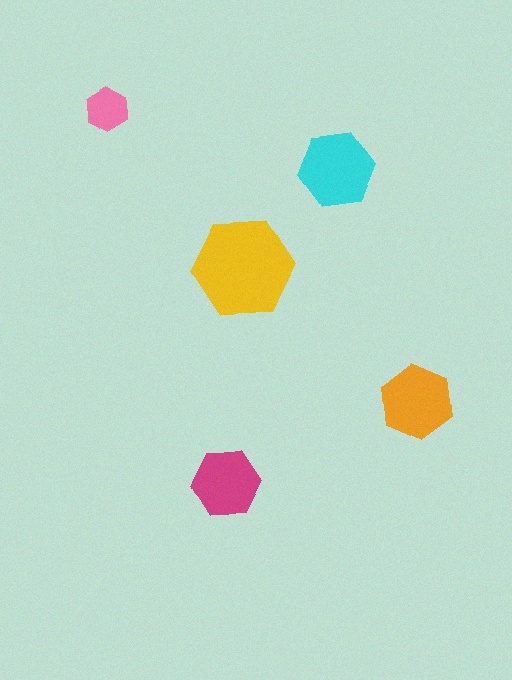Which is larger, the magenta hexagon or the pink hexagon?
The magenta one.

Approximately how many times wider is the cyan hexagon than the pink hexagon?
About 2 times wider.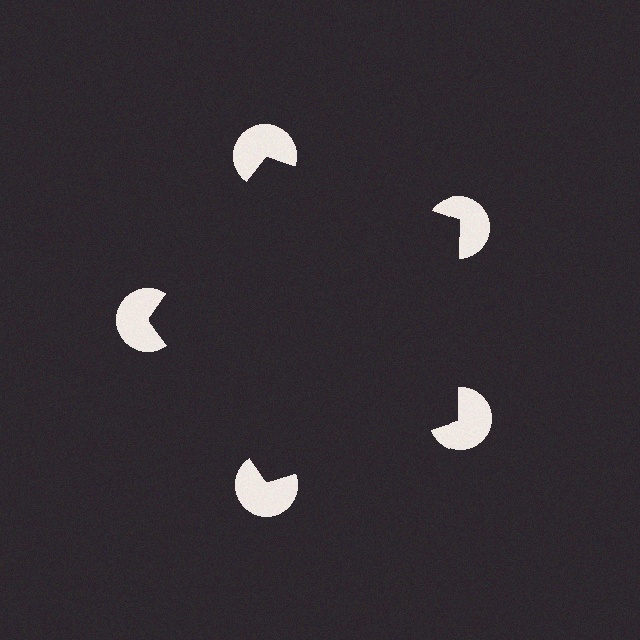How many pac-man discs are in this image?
There are 5 — one at each vertex of the illusory pentagon.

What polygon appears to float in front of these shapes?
An illusory pentagon — its edges are inferred from the aligned wedge cuts in the pac-man discs, not physically drawn.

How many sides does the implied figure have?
5 sides.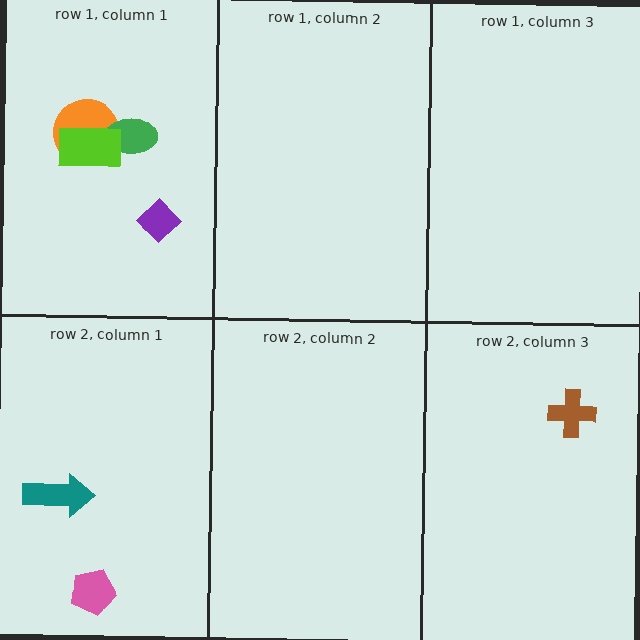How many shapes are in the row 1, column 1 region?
4.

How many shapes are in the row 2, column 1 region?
2.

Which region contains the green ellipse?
The row 1, column 1 region.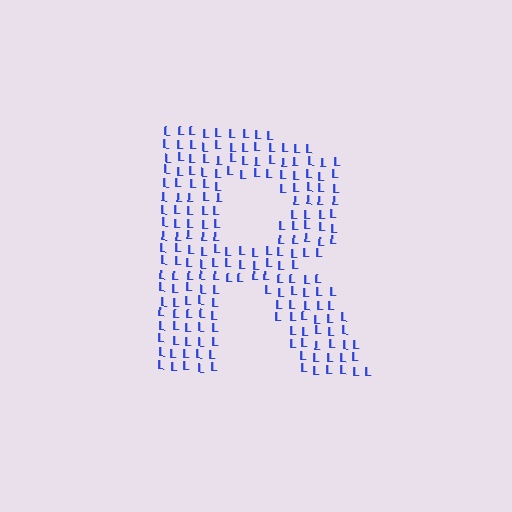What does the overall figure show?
The overall figure shows the letter R.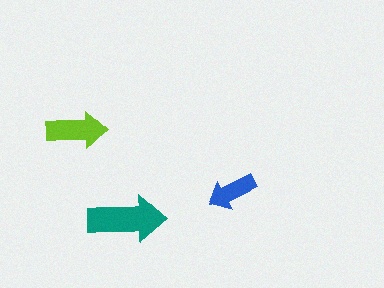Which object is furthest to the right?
The blue arrow is rightmost.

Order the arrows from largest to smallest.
the teal one, the lime one, the blue one.